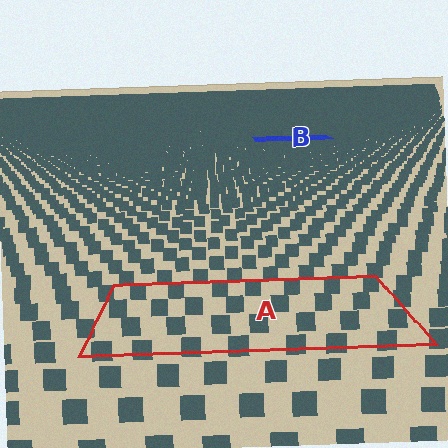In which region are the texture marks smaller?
The texture marks are smaller in region B, because it is farther away.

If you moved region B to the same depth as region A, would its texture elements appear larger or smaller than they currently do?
They would appear larger. At a closer depth, the same texture elements are projected at a bigger on-screen size.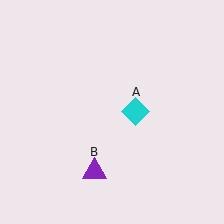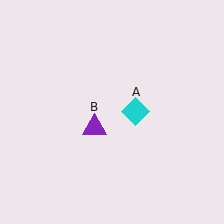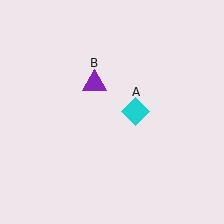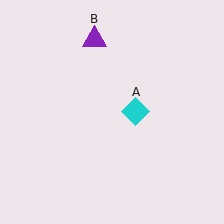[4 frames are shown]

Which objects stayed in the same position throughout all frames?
Cyan diamond (object A) remained stationary.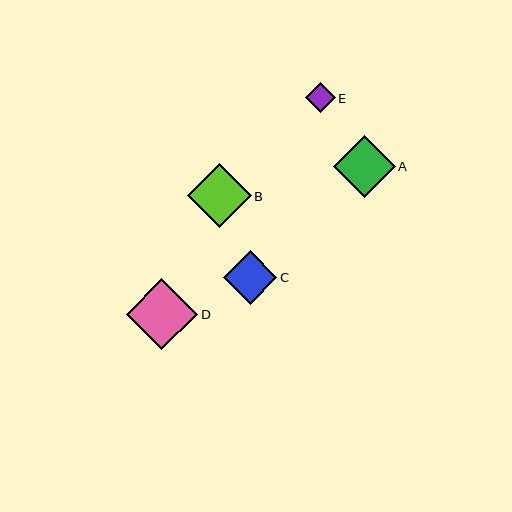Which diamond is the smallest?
Diamond E is the smallest with a size of approximately 30 pixels.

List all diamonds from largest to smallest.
From largest to smallest: D, B, A, C, E.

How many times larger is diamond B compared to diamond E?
Diamond B is approximately 2.1 times the size of diamond E.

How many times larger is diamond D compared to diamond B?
Diamond D is approximately 1.1 times the size of diamond B.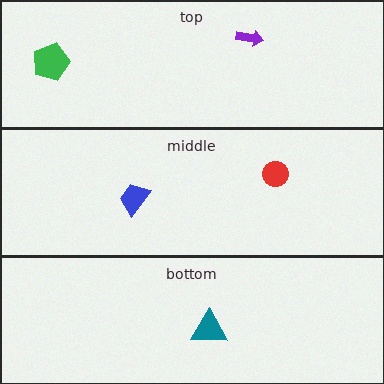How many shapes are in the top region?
2.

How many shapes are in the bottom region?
1.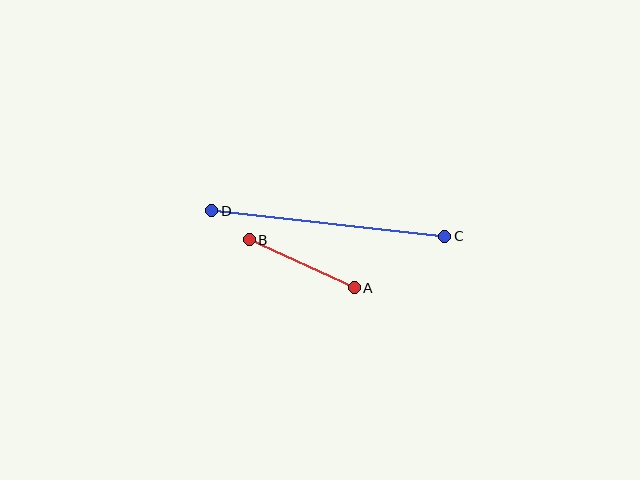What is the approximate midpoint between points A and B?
The midpoint is at approximately (302, 264) pixels.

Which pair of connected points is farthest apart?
Points C and D are farthest apart.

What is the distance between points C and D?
The distance is approximately 235 pixels.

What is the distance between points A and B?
The distance is approximately 115 pixels.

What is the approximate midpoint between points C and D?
The midpoint is at approximately (328, 223) pixels.